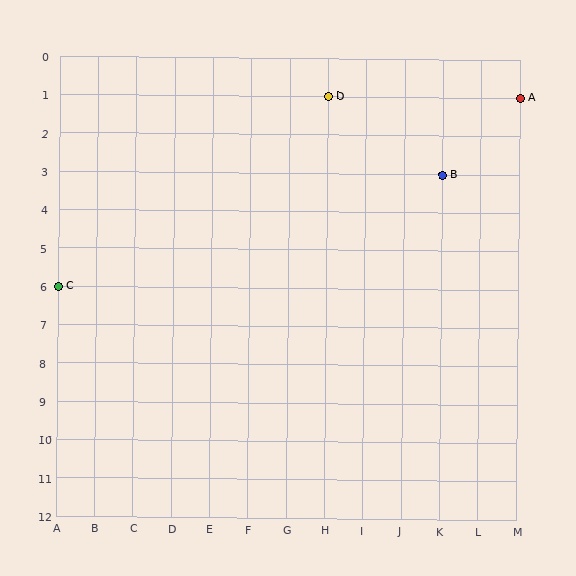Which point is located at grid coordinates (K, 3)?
Point B is at (K, 3).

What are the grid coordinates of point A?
Point A is at grid coordinates (M, 1).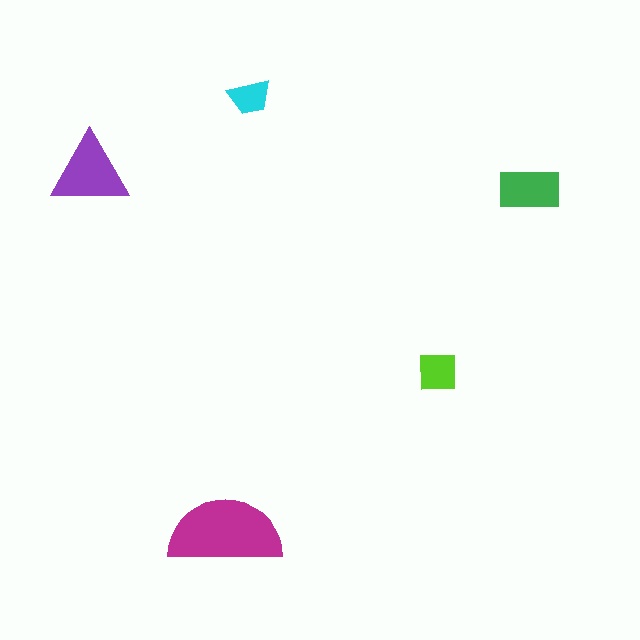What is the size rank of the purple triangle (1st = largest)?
2nd.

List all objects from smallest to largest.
The cyan trapezoid, the lime square, the green rectangle, the purple triangle, the magenta semicircle.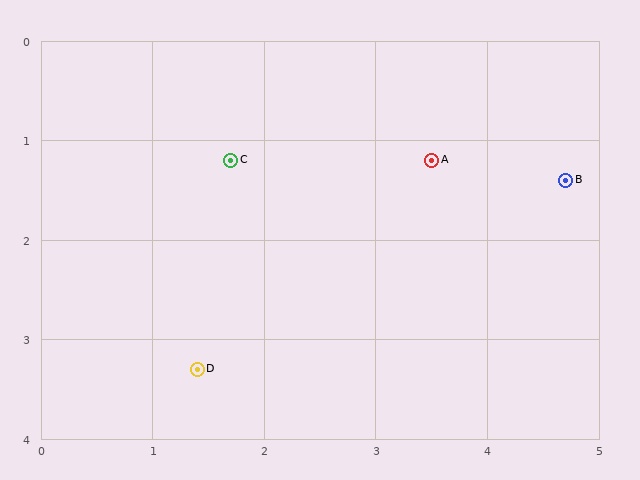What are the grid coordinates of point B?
Point B is at approximately (4.7, 1.4).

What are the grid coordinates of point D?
Point D is at approximately (1.4, 3.3).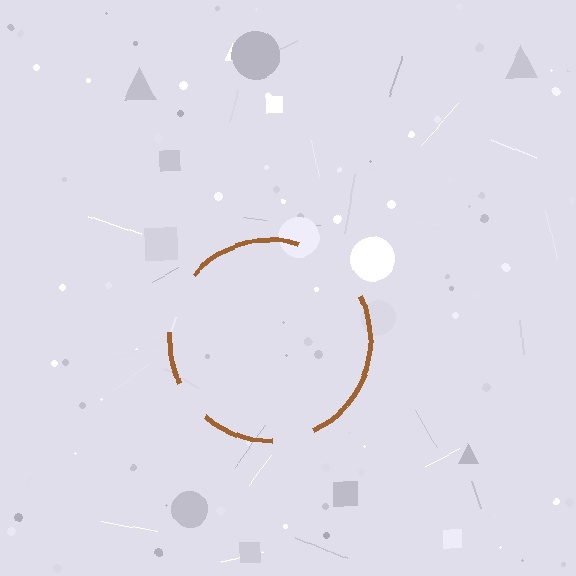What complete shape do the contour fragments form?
The contour fragments form a circle.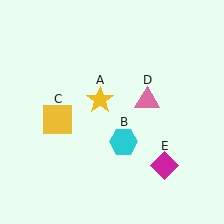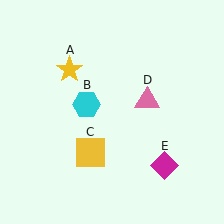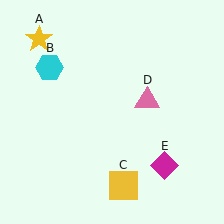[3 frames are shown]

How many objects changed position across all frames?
3 objects changed position: yellow star (object A), cyan hexagon (object B), yellow square (object C).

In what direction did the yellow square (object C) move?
The yellow square (object C) moved down and to the right.